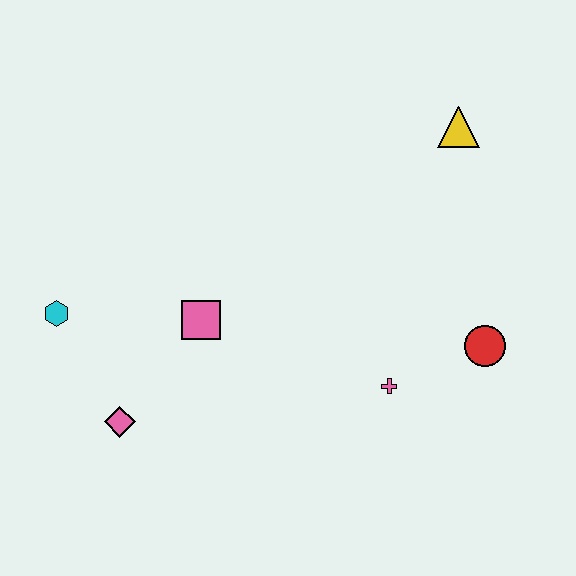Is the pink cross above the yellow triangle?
No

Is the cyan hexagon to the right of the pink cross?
No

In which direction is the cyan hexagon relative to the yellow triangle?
The cyan hexagon is to the left of the yellow triangle.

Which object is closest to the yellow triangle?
The red circle is closest to the yellow triangle.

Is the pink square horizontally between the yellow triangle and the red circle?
No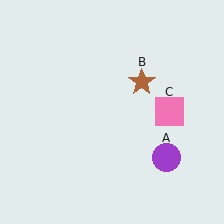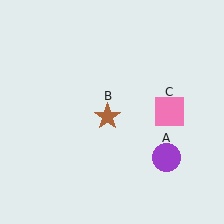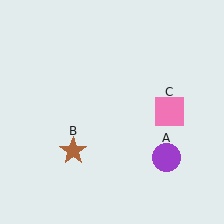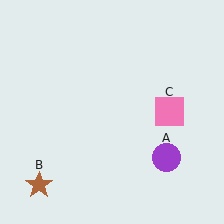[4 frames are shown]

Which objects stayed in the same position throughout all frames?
Purple circle (object A) and pink square (object C) remained stationary.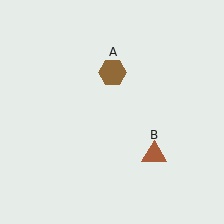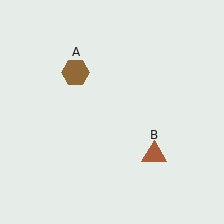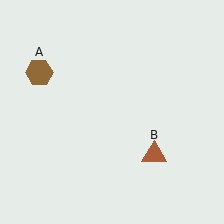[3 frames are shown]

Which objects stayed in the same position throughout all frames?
Brown triangle (object B) remained stationary.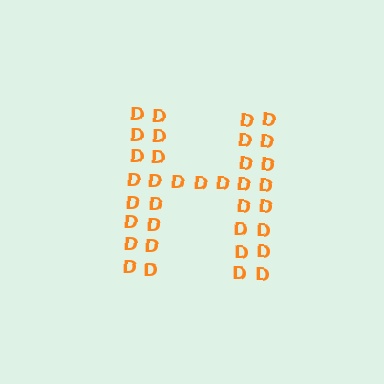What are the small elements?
The small elements are letter D's.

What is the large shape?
The large shape is the letter H.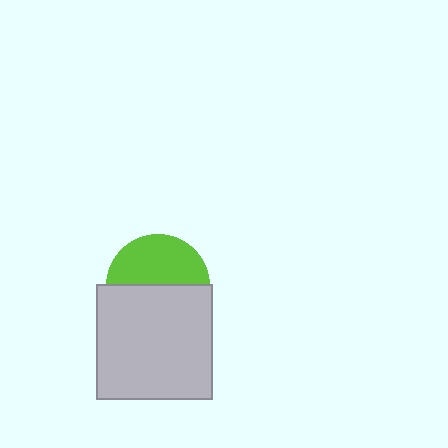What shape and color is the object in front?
The object in front is a light gray square.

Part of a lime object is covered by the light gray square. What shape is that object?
It is a circle.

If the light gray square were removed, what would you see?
You would see the complete lime circle.